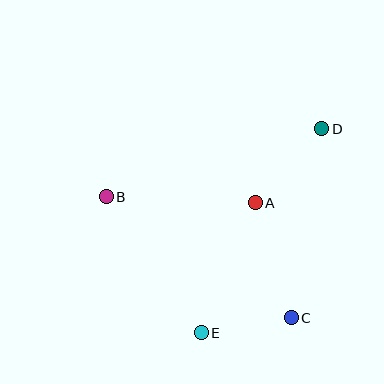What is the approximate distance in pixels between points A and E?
The distance between A and E is approximately 141 pixels.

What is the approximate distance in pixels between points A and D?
The distance between A and D is approximately 99 pixels.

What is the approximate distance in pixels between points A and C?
The distance between A and C is approximately 121 pixels.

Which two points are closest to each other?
Points C and E are closest to each other.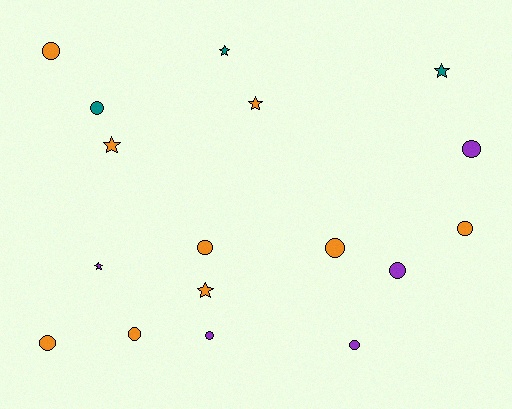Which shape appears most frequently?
Circle, with 11 objects.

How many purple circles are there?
There are 4 purple circles.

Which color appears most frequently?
Orange, with 9 objects.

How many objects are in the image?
There are 17 objects.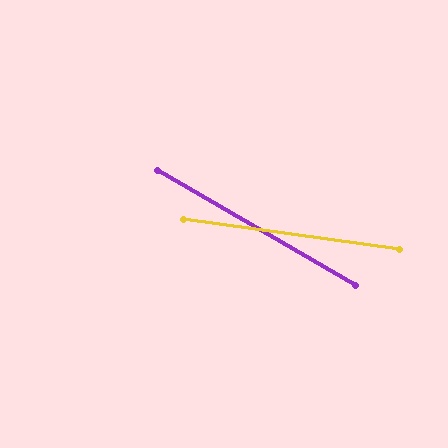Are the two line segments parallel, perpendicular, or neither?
Neither parallel nor perpendicular — they differ by about 22°.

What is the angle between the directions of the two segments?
Approximately 22 degrees.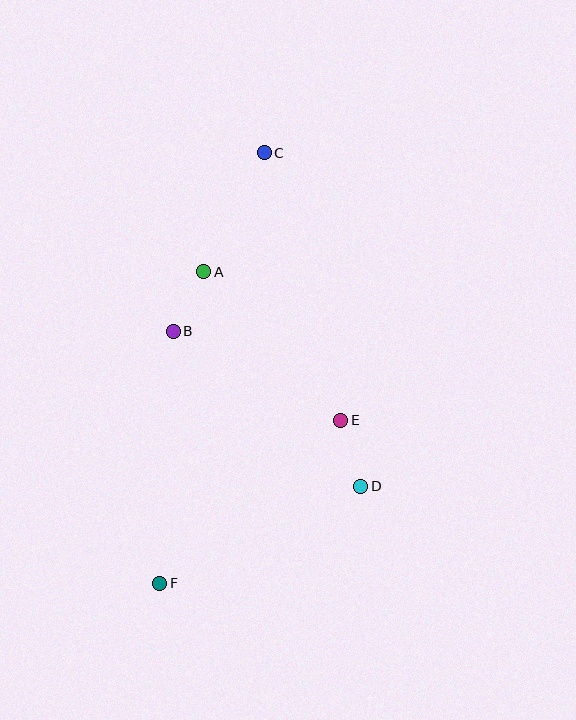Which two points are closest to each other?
Points A and B are closest to each other.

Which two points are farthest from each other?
Points C and F are farthest from each other.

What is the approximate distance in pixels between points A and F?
The distance between A and F is approximately 315 pixels.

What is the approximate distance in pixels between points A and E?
The distance between A and E is approximately 202 pixels.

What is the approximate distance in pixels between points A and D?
The distance between A and D is approximately 266 pixels.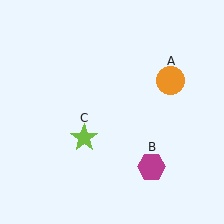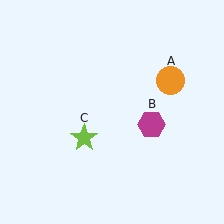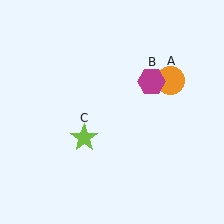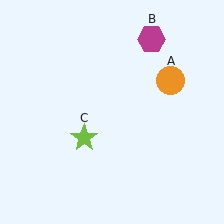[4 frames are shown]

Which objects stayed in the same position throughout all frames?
Orange circle (object A) and lime star (object C) remained stationary.